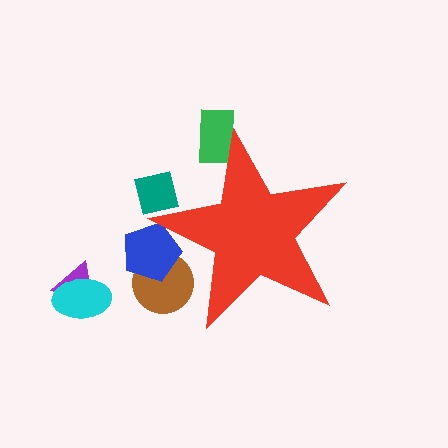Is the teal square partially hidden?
Yes, the teal square is partially hidden behind the red star.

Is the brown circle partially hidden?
Yes, the brown circle is partially hidden behind the red star.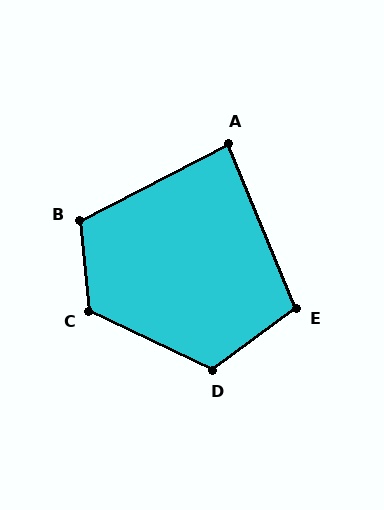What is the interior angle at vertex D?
Approximately 118 degrees (obtuse).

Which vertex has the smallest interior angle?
A, at approximately 85 degrees.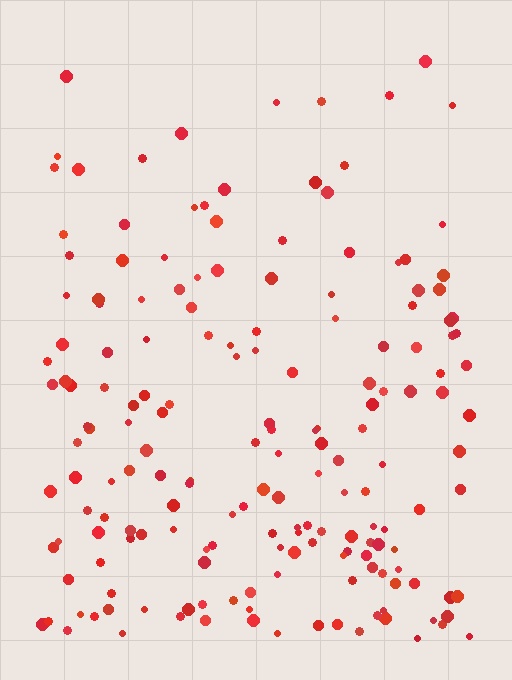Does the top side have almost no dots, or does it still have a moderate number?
Still a moderate number, just noticeably fewer than the bottom.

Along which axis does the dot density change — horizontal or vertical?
Vertical.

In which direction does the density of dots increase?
From top to bottom, with the bottom side densest.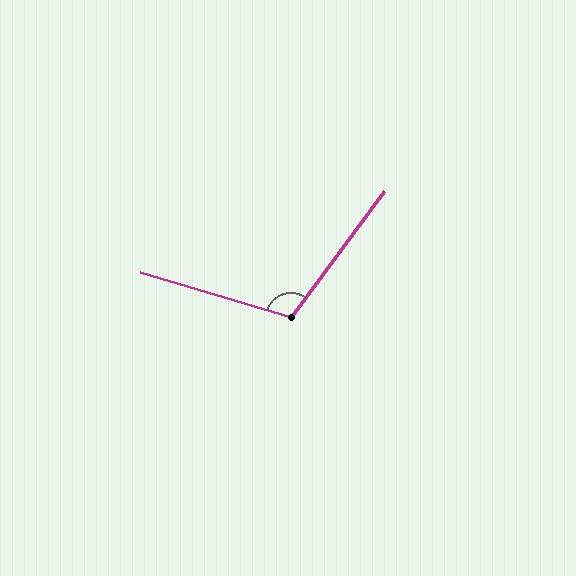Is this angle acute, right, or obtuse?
It is obtuse.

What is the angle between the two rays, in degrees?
Approximately 110 degrees.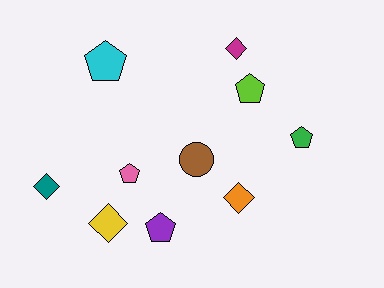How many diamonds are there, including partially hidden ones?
There are 4 diamonds.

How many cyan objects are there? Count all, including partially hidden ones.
There is 1 cyan object.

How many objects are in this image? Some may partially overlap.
There are 10 objects.